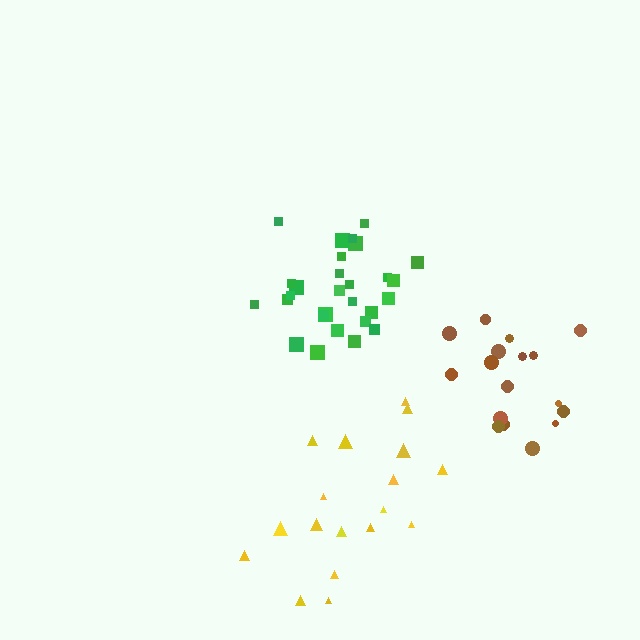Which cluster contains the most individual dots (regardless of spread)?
Green (28).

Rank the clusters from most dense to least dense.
green, brown, yellow.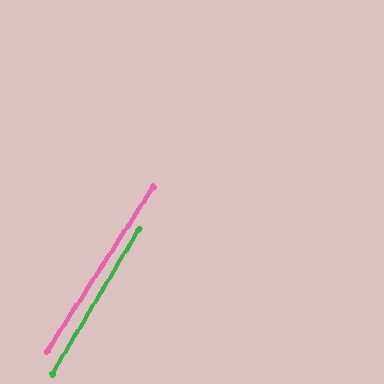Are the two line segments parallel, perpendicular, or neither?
Parallel — their directions differ by only 1.9°.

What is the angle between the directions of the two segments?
Approximately 2 degrees.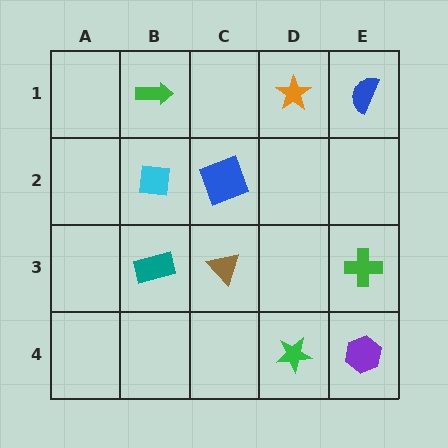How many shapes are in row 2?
2 shapes.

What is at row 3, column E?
A green cross.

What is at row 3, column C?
A brown triangle.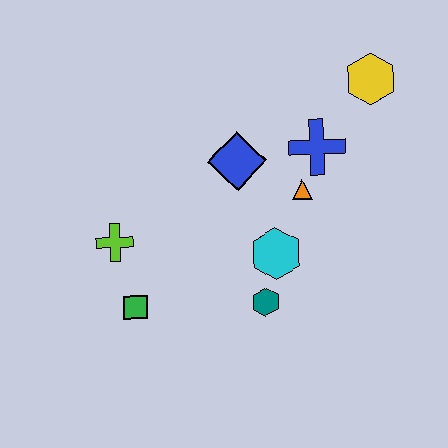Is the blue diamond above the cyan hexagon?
Yes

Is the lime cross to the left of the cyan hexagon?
Yes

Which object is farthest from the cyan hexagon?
The yellow hexagon is farthest from the cyan hexagon.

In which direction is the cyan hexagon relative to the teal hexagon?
The cyan hexagon is above the teal hexagon.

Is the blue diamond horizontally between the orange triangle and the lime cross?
Yes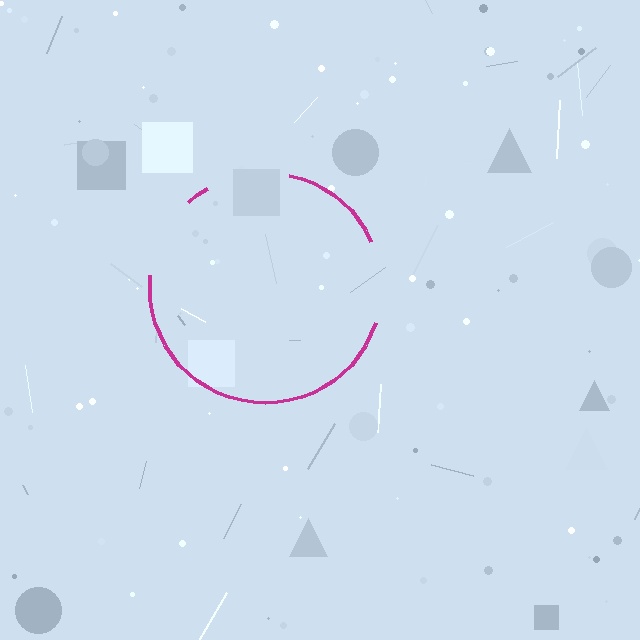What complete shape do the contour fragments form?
The contour fragments form a circle.